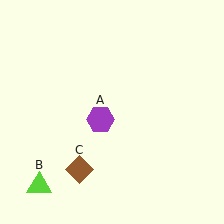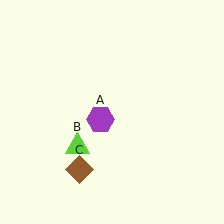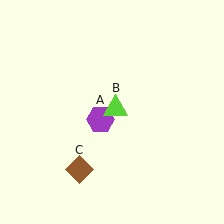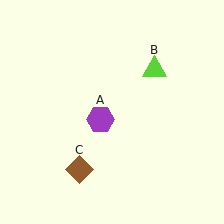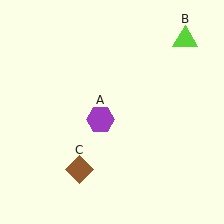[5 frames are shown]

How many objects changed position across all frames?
1 object changed position: lime triangle (object B).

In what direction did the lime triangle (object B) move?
The lime triangle (object B) moved up and to the right.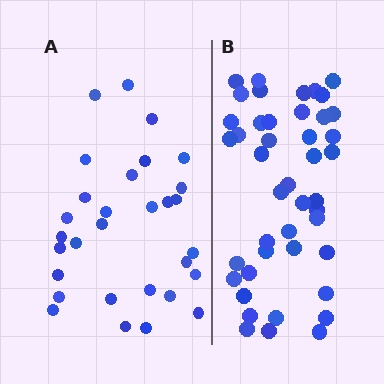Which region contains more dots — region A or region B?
Region B (the right region) has more dots.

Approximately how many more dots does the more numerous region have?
Region B has approximately 15 more dots than region A.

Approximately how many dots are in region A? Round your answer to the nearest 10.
About 30 dots.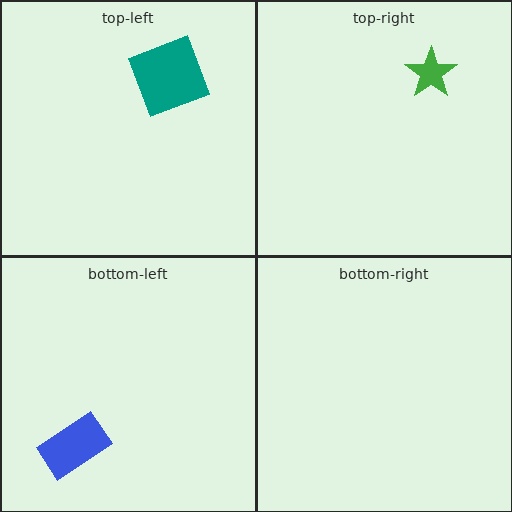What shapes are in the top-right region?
The green star.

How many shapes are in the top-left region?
1.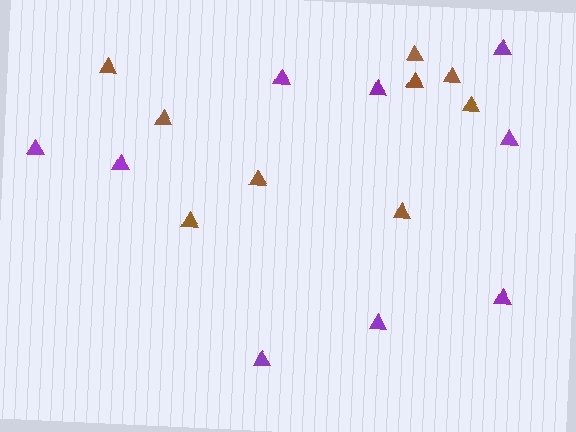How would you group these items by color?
There are 2 groups: one group of purple triangles (9) and one group of brown triangles (9).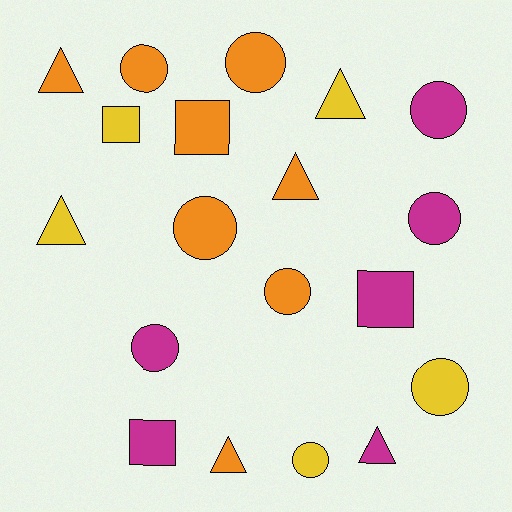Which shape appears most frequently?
Circle, with 9 objects.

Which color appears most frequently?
Orange, with 8 objects.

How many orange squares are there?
There is 1 orange square.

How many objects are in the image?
There are 19 objects.